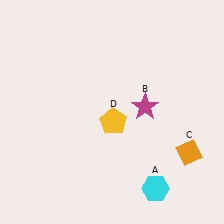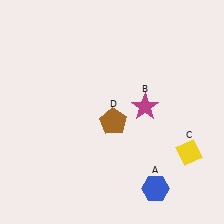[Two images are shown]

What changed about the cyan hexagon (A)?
In Image 1, A is cyan. In Image 2, it changed to blue.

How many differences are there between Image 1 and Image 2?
There are 3 differences between the two images.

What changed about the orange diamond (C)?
In Image 1, C is orange. In Image 2, it changed to yellow.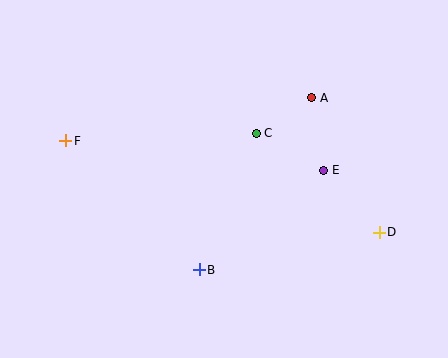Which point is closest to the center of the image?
Point C at (256, 133) is closest to the center.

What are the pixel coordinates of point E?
Point E is at (324, 170).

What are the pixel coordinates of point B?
Point B is at (199, 270).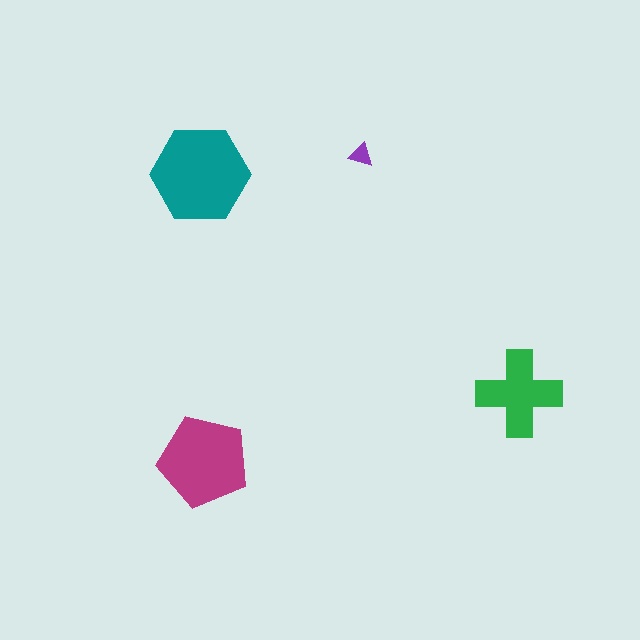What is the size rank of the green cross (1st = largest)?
3rd.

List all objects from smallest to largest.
The purple triangle, the green cross, the magenta pentagon, the teal hexagon.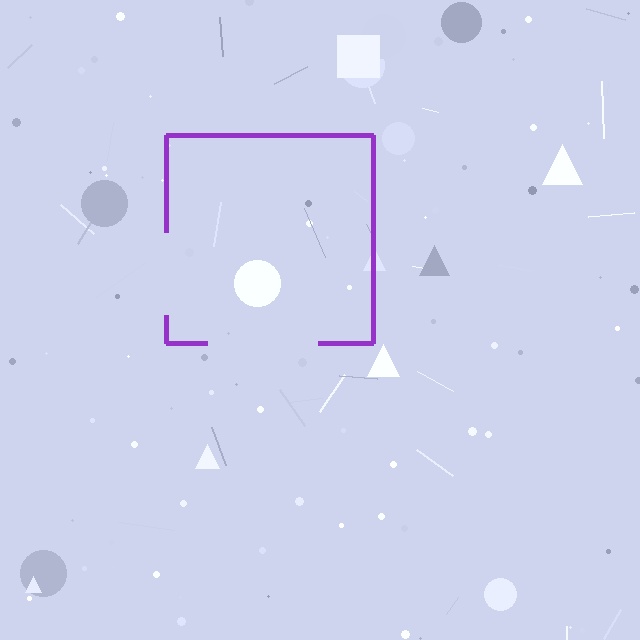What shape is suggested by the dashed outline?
The dashed outline suggests a square.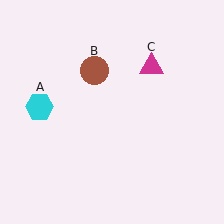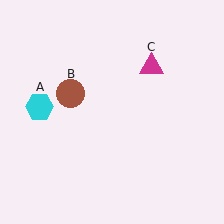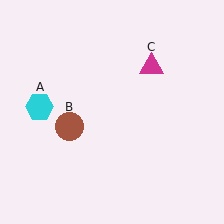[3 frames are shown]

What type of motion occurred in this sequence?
The brown circle (object B) rotated counterclockwise around the center of the scene.